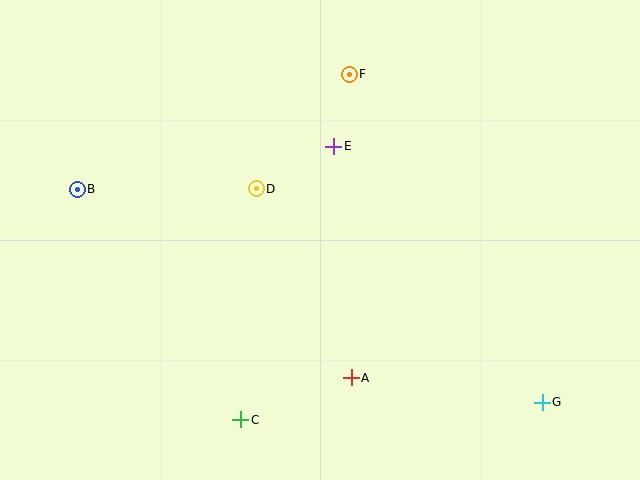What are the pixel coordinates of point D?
Point D is at (256, 189).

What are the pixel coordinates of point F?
Point F is at (349, 74).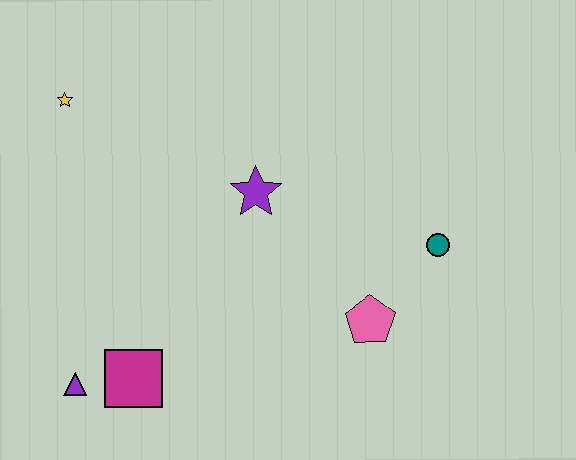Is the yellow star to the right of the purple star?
No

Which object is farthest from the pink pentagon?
The yellow star is farthest from the pink pentagon.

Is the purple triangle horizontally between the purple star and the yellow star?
Yes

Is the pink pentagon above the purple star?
No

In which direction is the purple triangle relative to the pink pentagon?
The purple triangle is to the left of the pink pentagon.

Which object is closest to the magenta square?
The purple triangle is closest to the magenta square.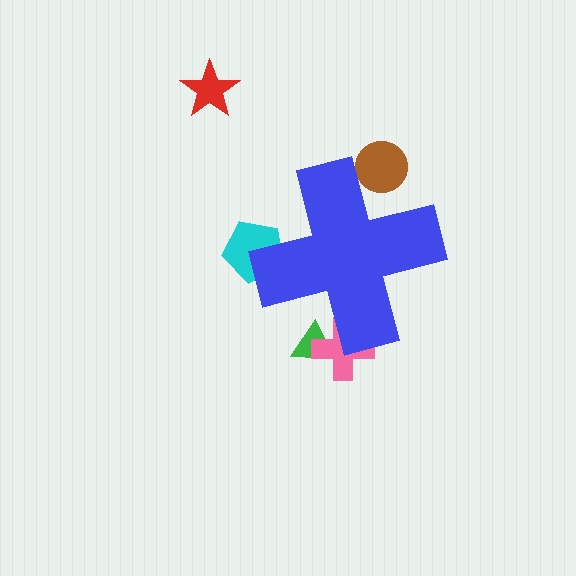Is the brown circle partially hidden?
Yes, the brown circle is partially hidden behind the blue cross.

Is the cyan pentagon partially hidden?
Yes, the cyan pentagon is partially hidden behind the blue cross.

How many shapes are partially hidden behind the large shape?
4 shapes are partially hidden.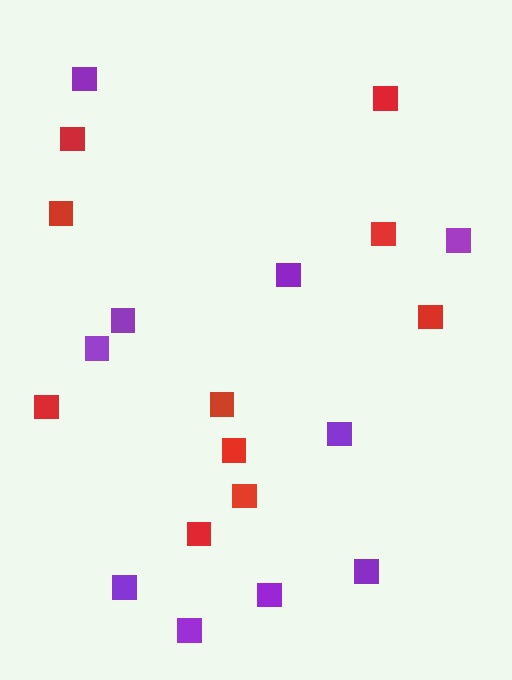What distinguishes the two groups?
There are 2 groups: one group of red squares (10) and one group of purple squares (10).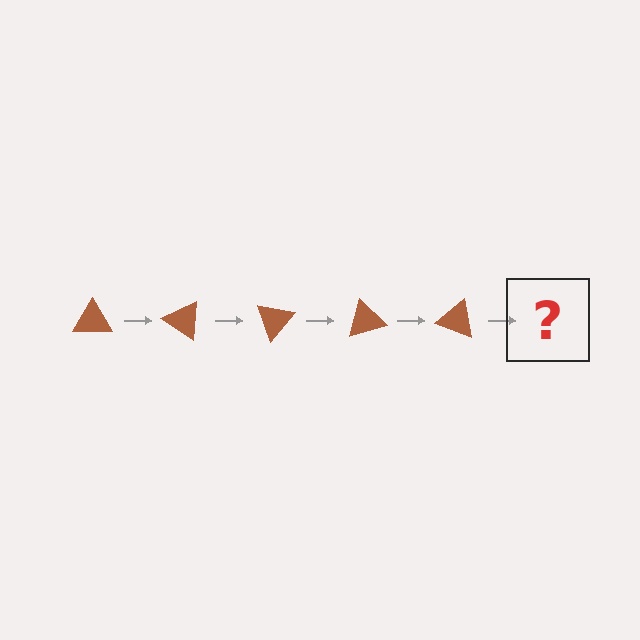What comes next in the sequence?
The next element should be a brown triangle rotated 175 degrees.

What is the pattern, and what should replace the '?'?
The pattern is that the triangle rotates 35 degrees each step. The '?' should be a brown triangle rotated 175 degrees.